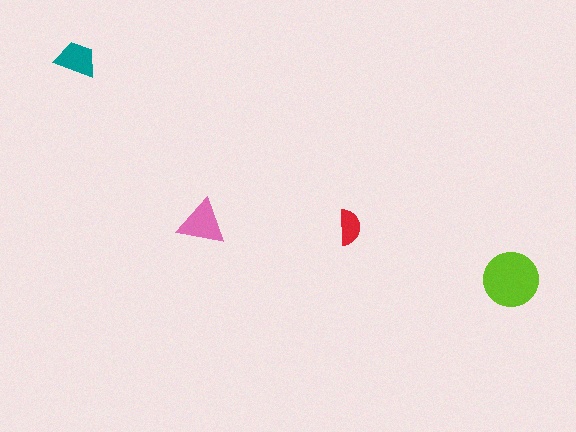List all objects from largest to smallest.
The lime circle, the pink triangle, the teal trapezoid, the red semicircle.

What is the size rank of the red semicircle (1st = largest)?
4th.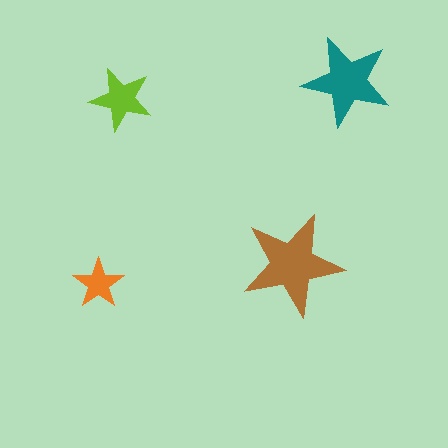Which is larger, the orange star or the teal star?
The teal one.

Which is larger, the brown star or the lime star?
The brown one.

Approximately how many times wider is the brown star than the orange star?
About 2 times wider.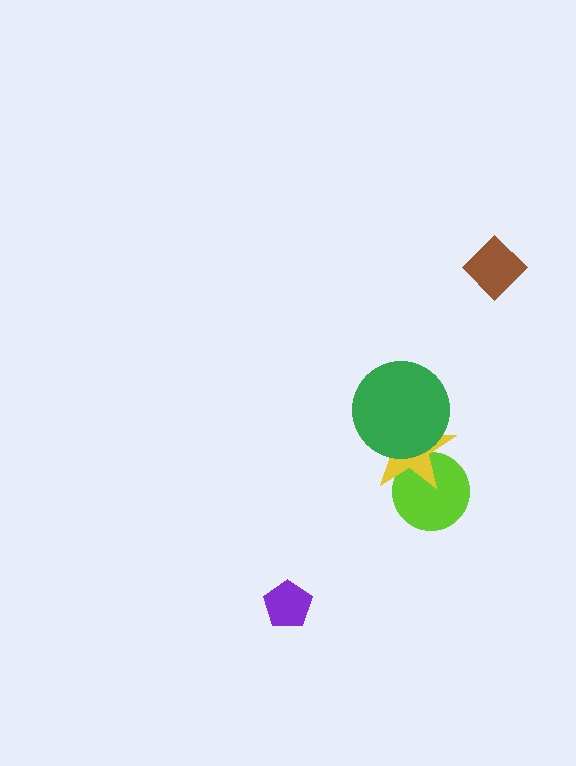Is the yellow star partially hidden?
Yes, it is partially covered by another shape.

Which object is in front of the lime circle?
The yellow star is in front of the lime circle.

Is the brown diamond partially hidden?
No, no other shape covers it.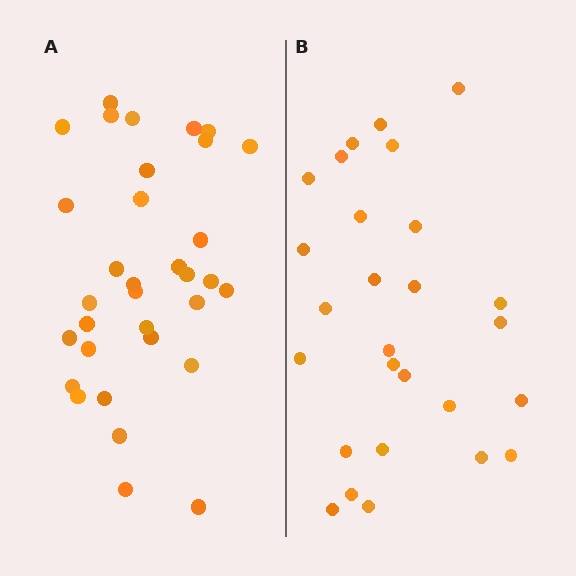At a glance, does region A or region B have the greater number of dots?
Region A (the left region) has more dots.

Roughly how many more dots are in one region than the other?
Region A has about 6 more dots than region B.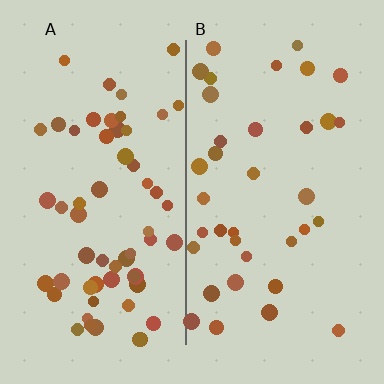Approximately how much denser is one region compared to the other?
Approximately 1.7× — region A over region B.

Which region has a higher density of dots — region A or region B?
A (the left).